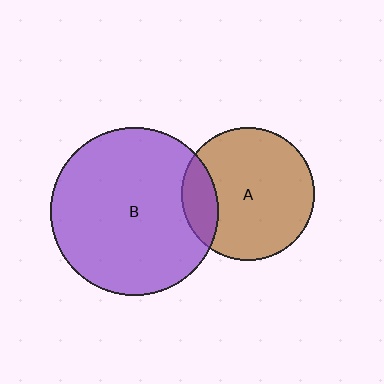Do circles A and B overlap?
Yes.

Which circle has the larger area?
Circle B (purple).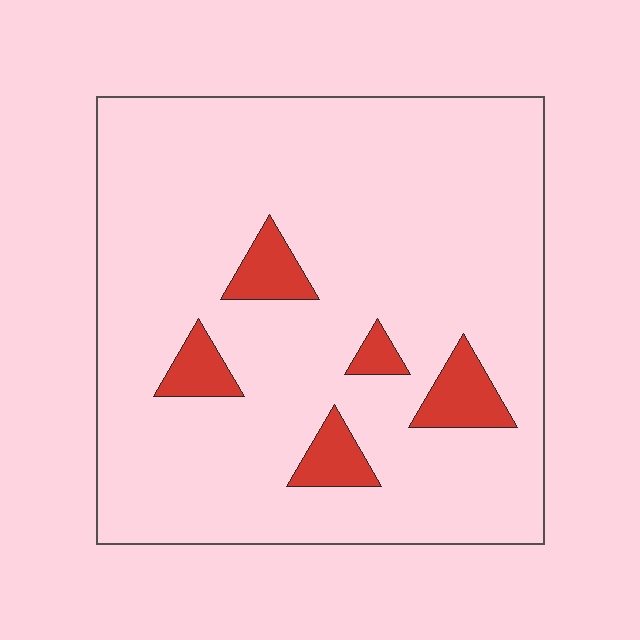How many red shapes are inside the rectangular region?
5.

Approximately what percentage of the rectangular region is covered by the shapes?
Approximately 10%.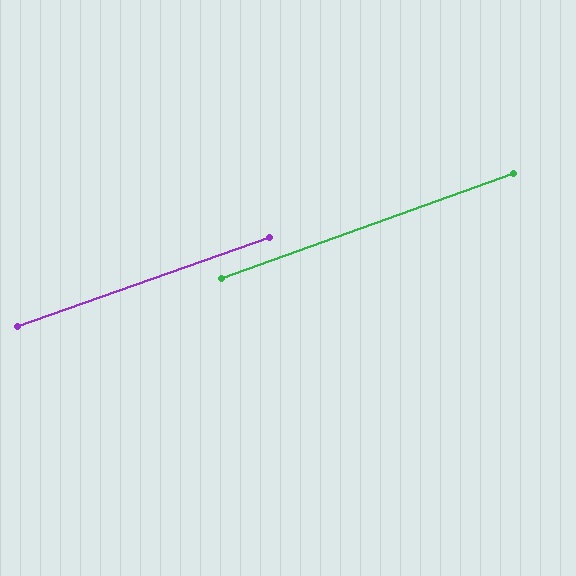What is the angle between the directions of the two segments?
Approximately 0 degrees.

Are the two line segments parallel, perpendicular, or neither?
Parallel — their directions differ by only 0.2°.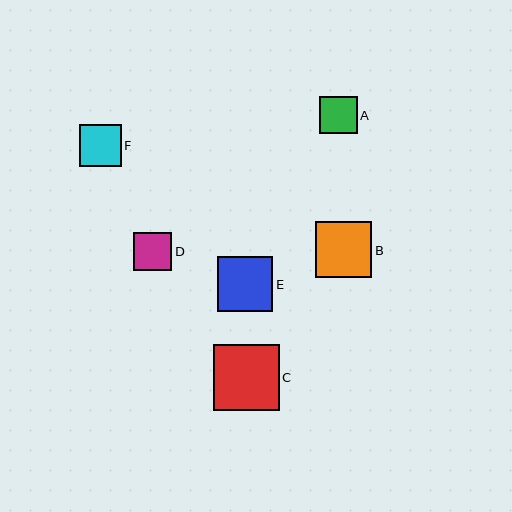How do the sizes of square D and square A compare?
Square D and square A are approximately the same size.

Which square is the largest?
Square C is the largest with a size of approximately 66 pixels.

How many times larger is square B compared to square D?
Square B is approximately 1.5 times the size of square D.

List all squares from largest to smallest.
From largest to smallest: C, B, E, F, D, A.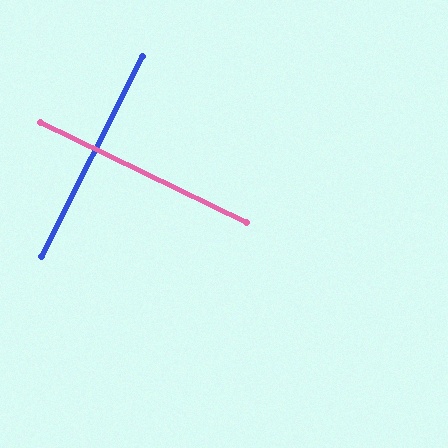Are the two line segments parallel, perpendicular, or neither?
Perpendicular — they meet at approximately 89°.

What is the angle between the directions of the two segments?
Approximately 89 degrees.